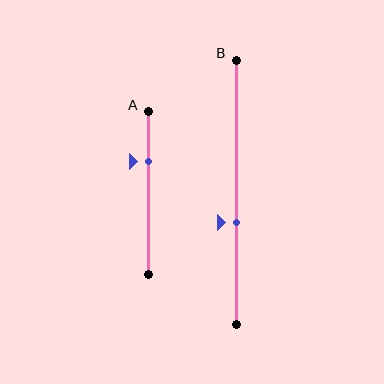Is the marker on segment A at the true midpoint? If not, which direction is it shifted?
No, the marker on segment A is shifted upward by about 19% of the segment length.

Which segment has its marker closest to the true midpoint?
Segment B has its marker closest to the true midpoint.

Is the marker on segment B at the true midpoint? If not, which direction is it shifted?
No, the marker on segment B is shifted downward by about 12% of the segment length.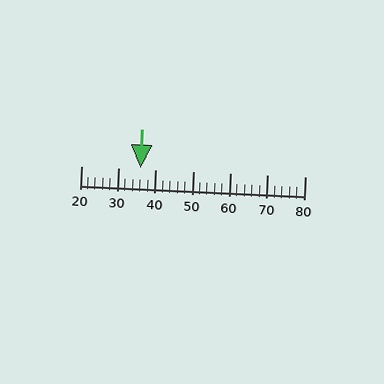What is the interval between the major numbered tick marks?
The major tick marks are spaced 10 units apart.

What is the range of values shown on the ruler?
The ruler shows values from 20 to 80.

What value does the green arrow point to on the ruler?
The green arrow points to approximately 36.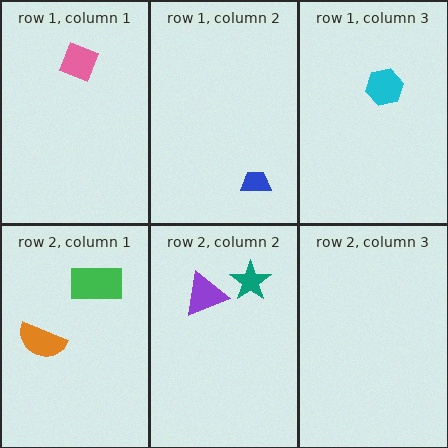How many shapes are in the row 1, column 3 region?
1.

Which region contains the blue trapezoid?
The row 1, column 2 region.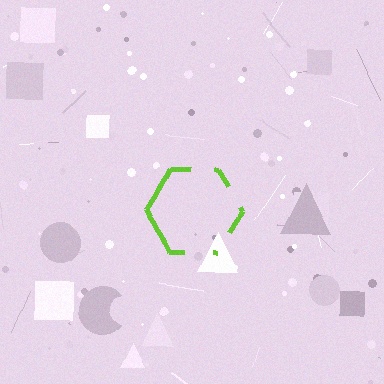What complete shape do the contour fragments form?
The contour fragments form a hexagon.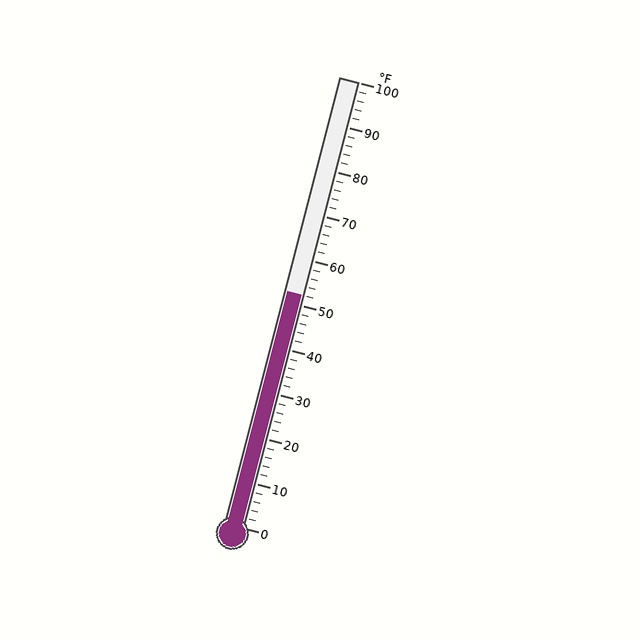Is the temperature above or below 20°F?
The temperature is above 20°F.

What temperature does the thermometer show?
The thermometer shows approximately 52°F.